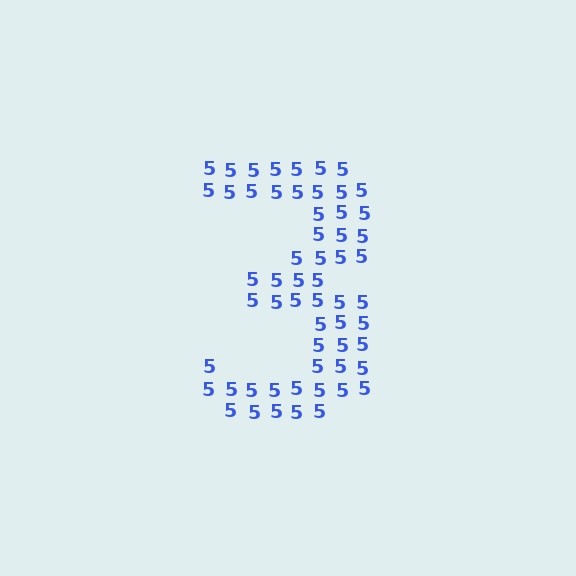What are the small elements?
The small elements are digit 5's.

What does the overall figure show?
The overall figure shows the digit 3.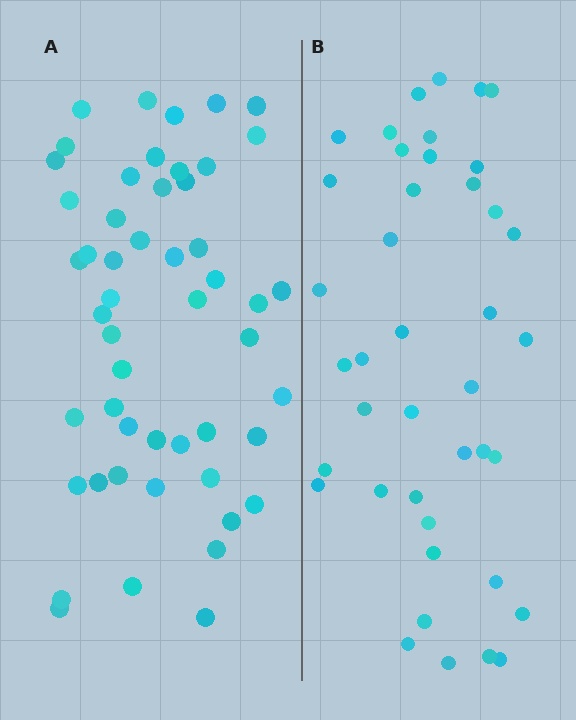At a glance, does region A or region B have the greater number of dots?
Region A (the left region) has more dots.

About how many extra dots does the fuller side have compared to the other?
Region A has roughly 10 or so more dots than region B.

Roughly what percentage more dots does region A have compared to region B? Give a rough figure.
About 25% more.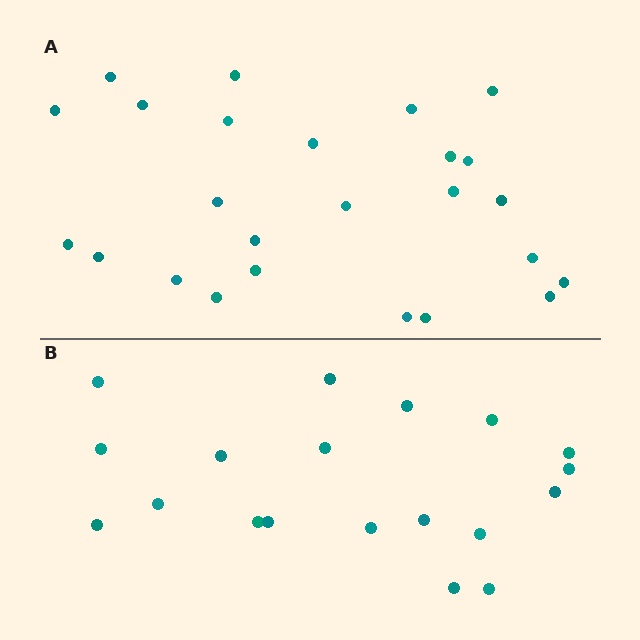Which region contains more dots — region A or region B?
Region A (the top region) has more dots.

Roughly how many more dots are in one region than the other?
Region A has about 6 more dots than region B.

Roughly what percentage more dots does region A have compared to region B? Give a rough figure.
About 30% more.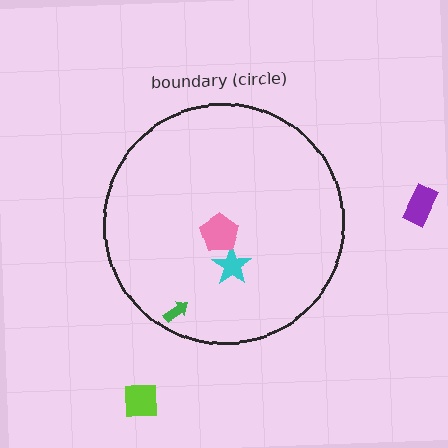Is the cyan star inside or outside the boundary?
Inside.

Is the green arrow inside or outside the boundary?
Inside.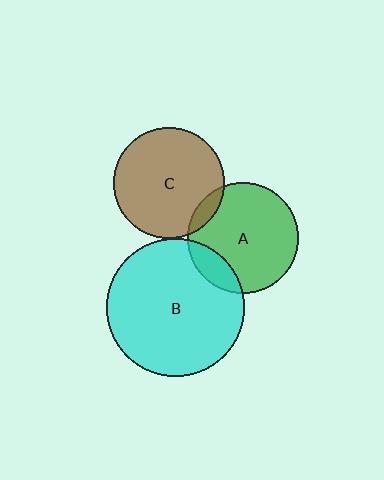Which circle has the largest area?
Circle B (cyan).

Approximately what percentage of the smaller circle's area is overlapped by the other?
Approximately 15%.